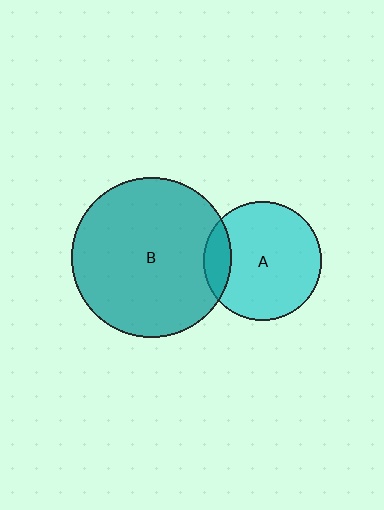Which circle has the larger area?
Circle B (teal).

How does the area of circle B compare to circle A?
Approximately 1.8 times.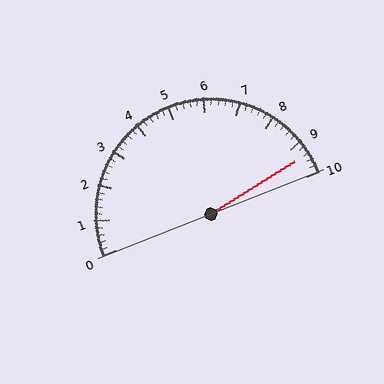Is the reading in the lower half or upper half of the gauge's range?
The reading is in the upper half of the range (0 to 10).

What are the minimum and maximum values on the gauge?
The gauge ranges from 0 to 10.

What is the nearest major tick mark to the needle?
The nearest major tick mark is 9.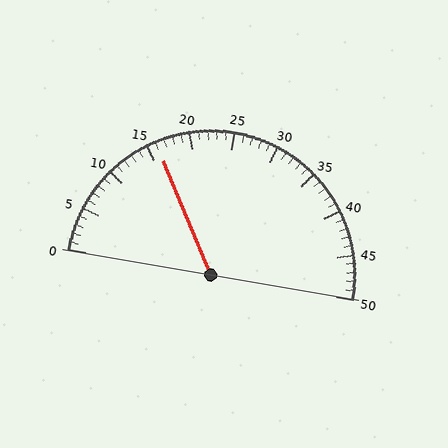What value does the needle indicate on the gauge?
The needle indicates approximately 16.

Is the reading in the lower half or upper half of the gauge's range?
The reading is in the lower half of the range (0 to 50).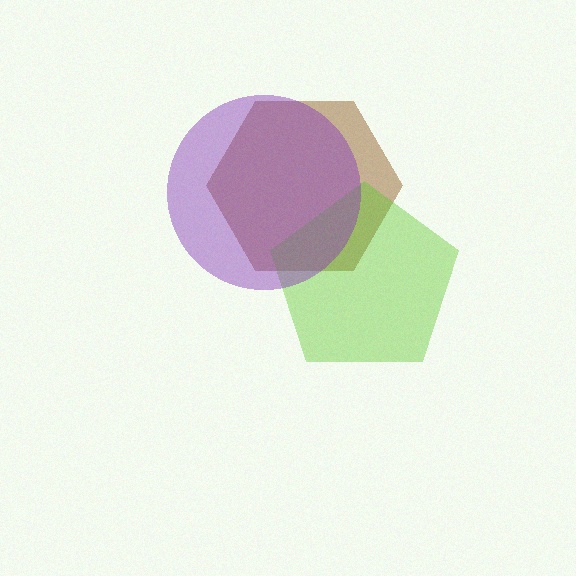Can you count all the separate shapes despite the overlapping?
Yes, there are 3 separate shapes.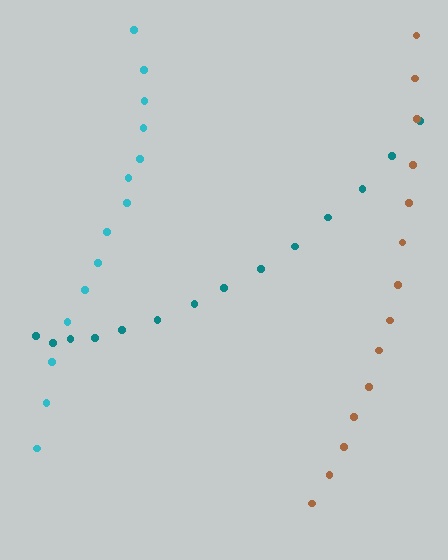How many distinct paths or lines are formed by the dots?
There are 3 distinct paths.